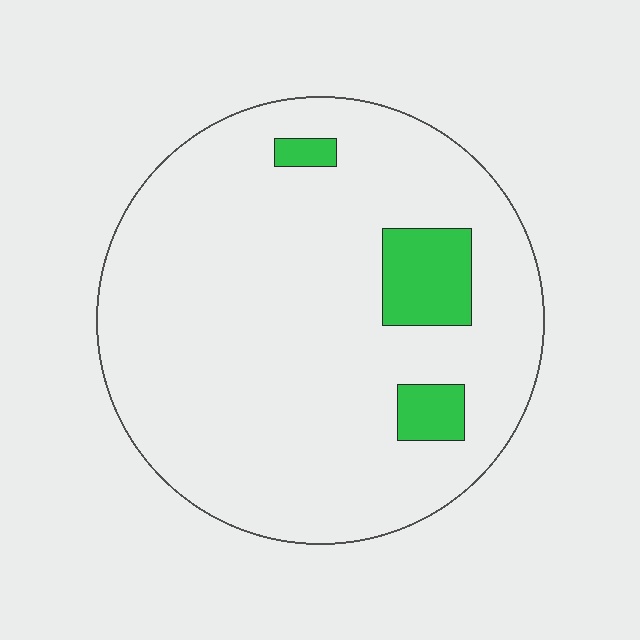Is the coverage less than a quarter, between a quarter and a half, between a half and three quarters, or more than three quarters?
Less than a quarter.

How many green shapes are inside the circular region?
3.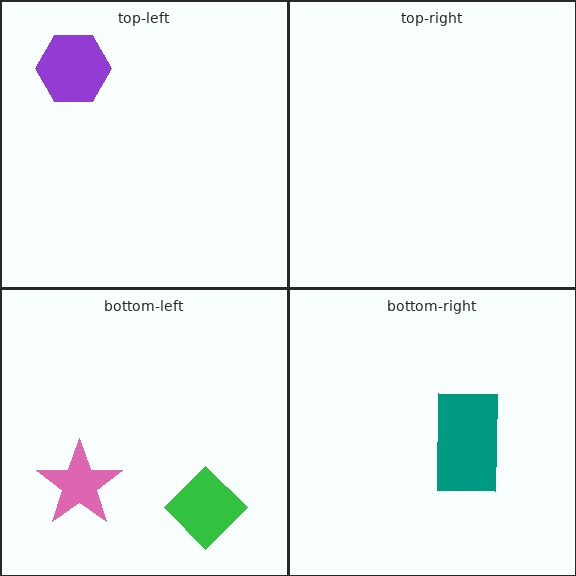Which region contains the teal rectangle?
The bottom-right region.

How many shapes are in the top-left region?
1.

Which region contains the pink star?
The bottom-left region.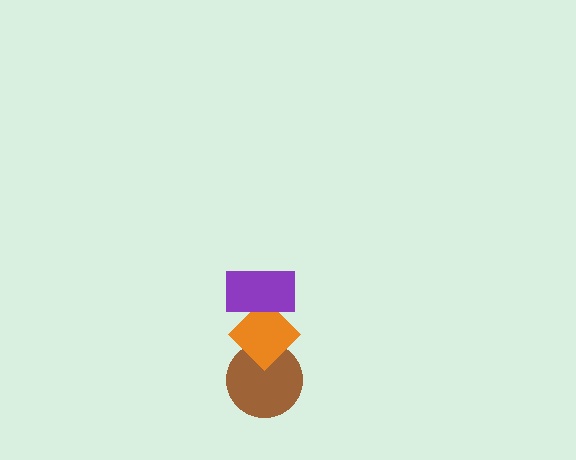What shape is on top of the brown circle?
The orange diamond is on top of the brown circle.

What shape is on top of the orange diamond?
The purple rectangle is on top of the orange diamond.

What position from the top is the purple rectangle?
The purple rectangle is 1st from the top.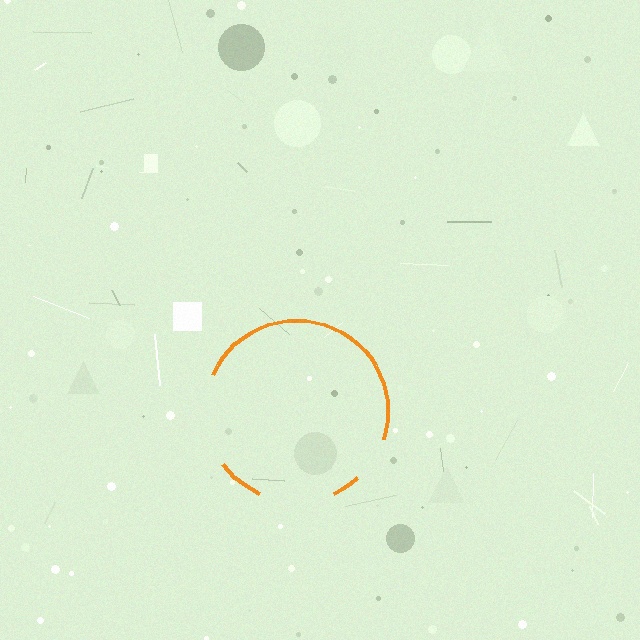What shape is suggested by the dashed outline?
The dashed outline suggests a circle.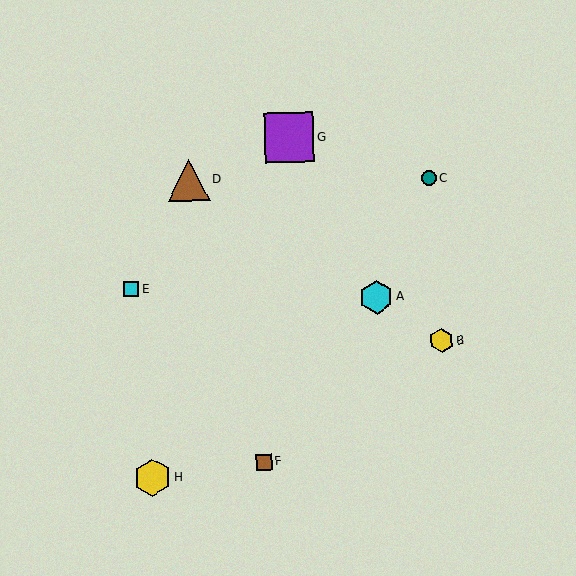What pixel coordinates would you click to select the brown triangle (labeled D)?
Click at (189, 180) to select the brown triangle D.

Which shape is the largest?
The purple square (labeled G) is the largest.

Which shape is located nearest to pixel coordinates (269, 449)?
The brown square (labeled F) at (264, 462) is nearest to that location.